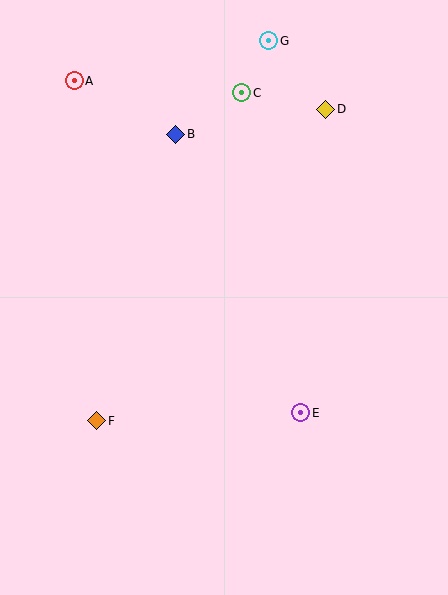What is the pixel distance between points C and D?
The distance between C and D is 86 pixels.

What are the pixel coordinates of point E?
Point E is at (301, 413).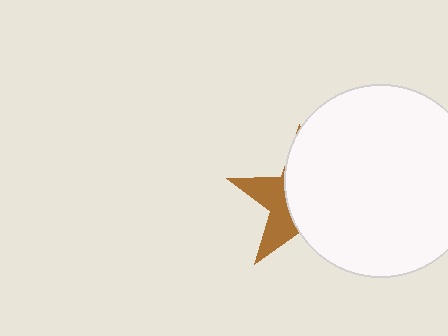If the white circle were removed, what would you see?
You would see the complete brown star.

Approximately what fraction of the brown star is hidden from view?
Roughly 66% of the brown star is hidden behind the white circle.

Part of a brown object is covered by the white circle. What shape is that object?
It is a star.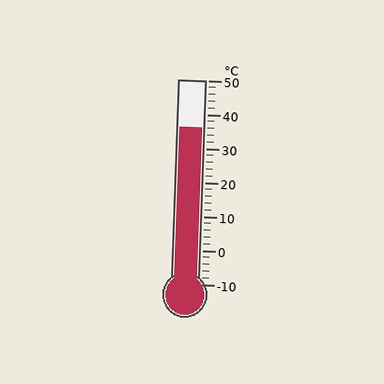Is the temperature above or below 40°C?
The temperature is below 40°C.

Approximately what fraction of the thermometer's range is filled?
The thermometer is filled to approximately 75% of its range.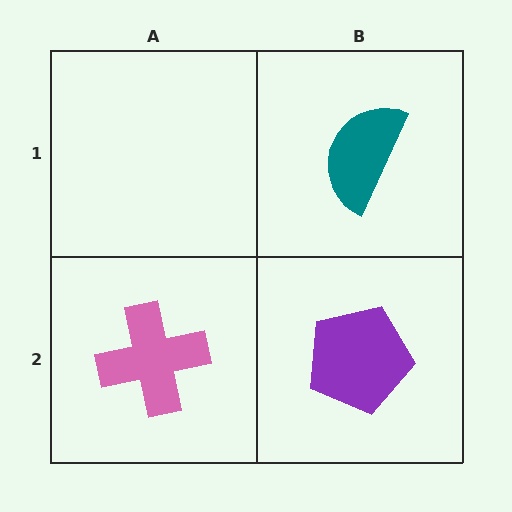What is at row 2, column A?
A pink cross.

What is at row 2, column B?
A purple pentagon.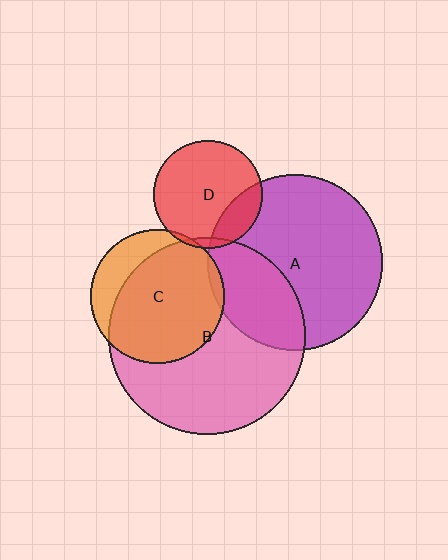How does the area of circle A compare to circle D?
Approximately 2.6 times.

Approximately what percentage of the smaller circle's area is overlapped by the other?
Approximately 75%.